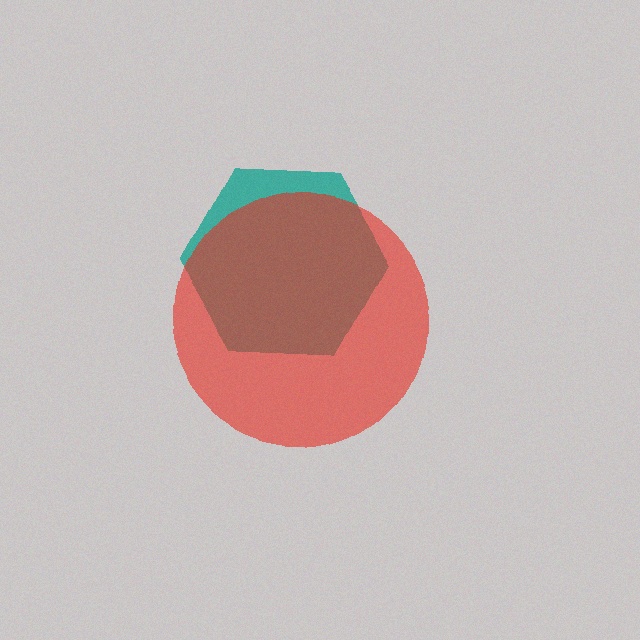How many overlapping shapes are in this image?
There are 2 overlapping shapes in the image.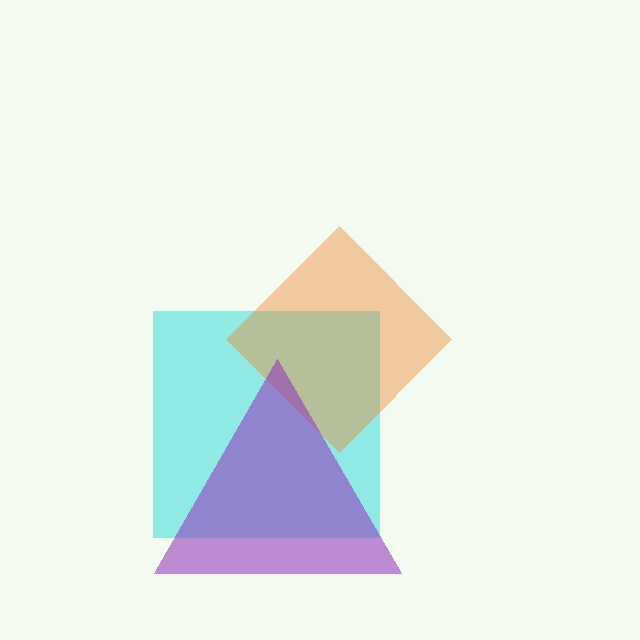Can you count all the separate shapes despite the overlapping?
Yes, there are 3 separate shapes.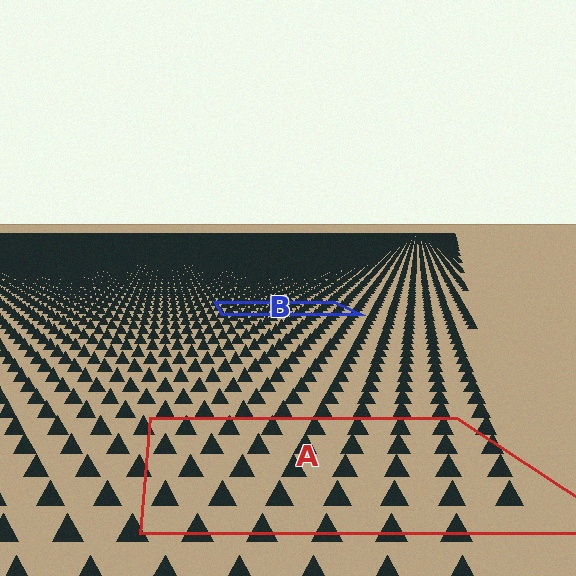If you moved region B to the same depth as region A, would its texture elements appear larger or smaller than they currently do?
They would appear larger. At a closer depth, the same texture elements are projected at a bigger on-screen size.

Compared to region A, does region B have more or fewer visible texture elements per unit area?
Region B has more texture elements per unit area — they are packed more densely because it is farther away.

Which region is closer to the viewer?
Region A is closer. The texture elements there are larger and more spread out.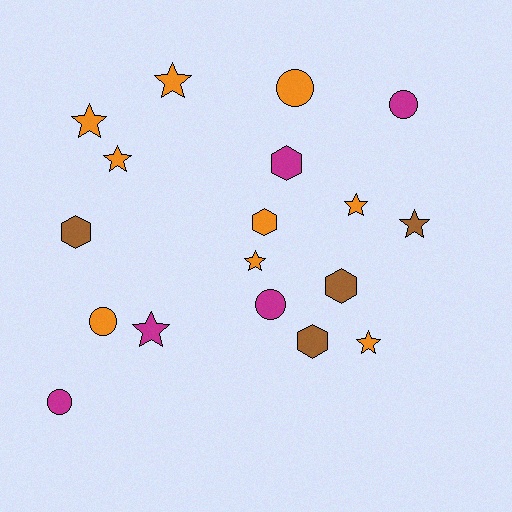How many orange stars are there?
There are 6 orange stars.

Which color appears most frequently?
Orange, with 9 objects.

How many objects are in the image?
There are 18 objects.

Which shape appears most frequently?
Star, with 8 objects.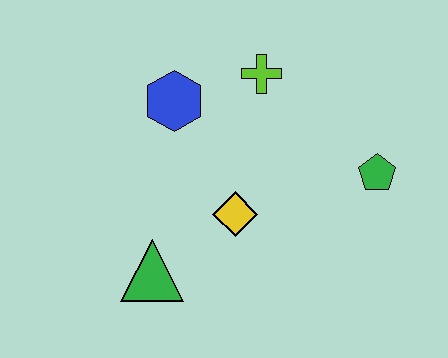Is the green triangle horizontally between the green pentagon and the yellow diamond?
No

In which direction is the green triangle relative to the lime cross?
The green triangle is below the lime cross.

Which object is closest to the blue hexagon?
The lime cross is closest to the blue hexagon.